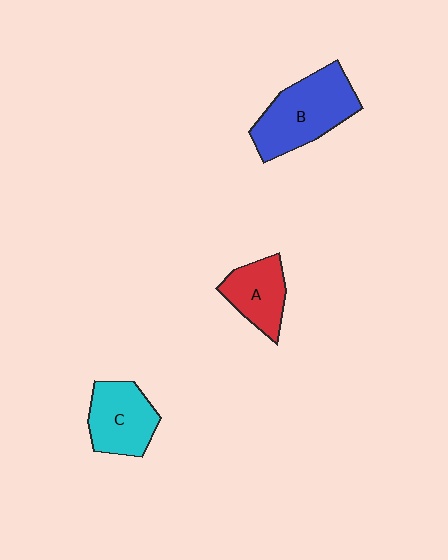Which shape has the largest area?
Shape B (blue).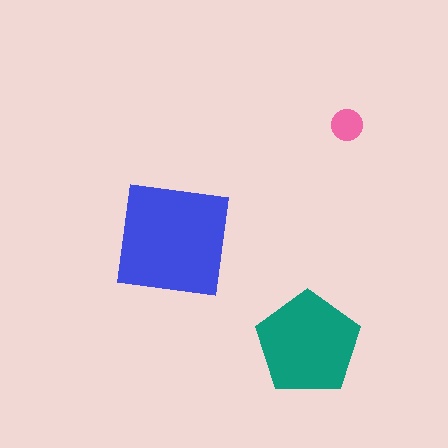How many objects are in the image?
There are 3 objects in the image.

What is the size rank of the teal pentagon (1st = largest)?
2nd.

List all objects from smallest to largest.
The pink circle, the teal pentagon, the blue square.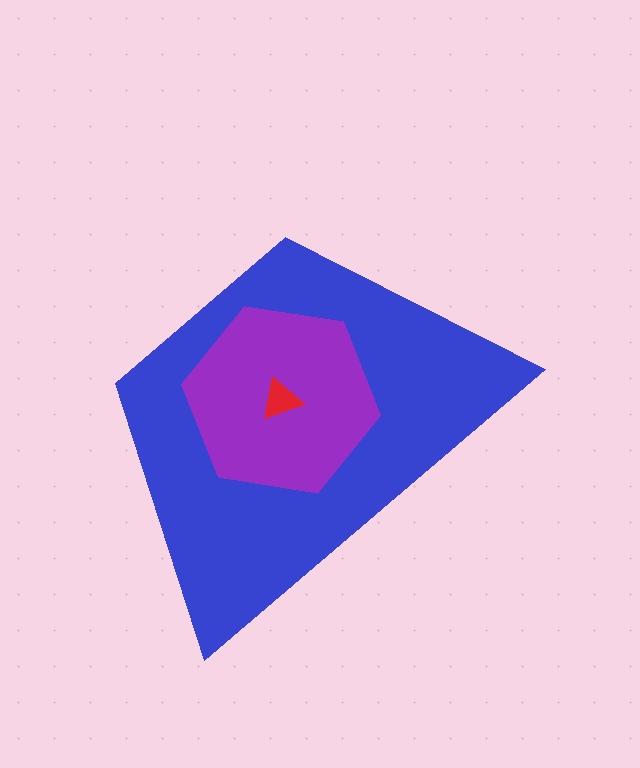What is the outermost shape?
The blue trapezoid.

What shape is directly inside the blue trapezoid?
The purple hexagon.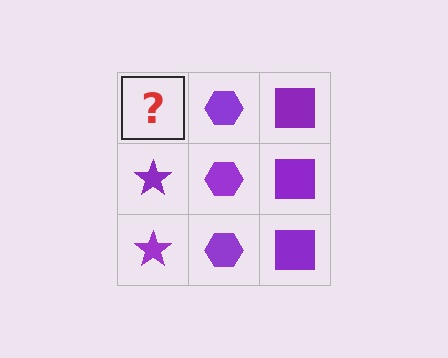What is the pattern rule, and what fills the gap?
The rule is that each column has a consistent shape. The gap should be filled with a purple star.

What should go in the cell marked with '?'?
The missing cell should contain a purple star.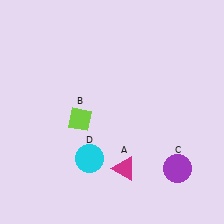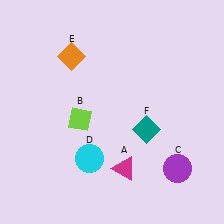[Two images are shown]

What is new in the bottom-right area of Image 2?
A teal diamond (F) was added in the bottom-right area of Image 2.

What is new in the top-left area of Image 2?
An orange diamond (E) was added in the top-left area of Image 2.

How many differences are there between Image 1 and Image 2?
There are 2 differences between the two images.